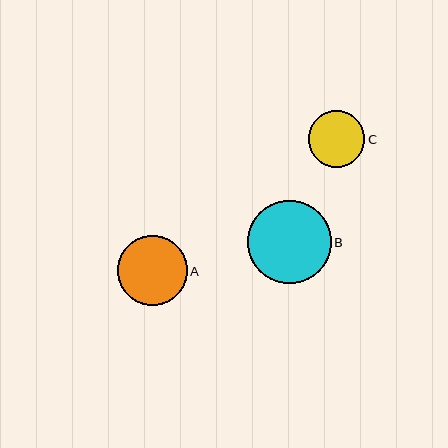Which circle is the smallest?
Circle C is the smallest with a size of approximately 57 pixels.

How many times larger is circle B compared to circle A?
Circle B is approximately 1.2 times the size of circle A.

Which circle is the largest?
Circle B is the largest with a size of approximately 84 pixels.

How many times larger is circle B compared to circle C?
Circle B is approximately 1.5 times the size of circle C.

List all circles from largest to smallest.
From largest to smallest: B, A, C.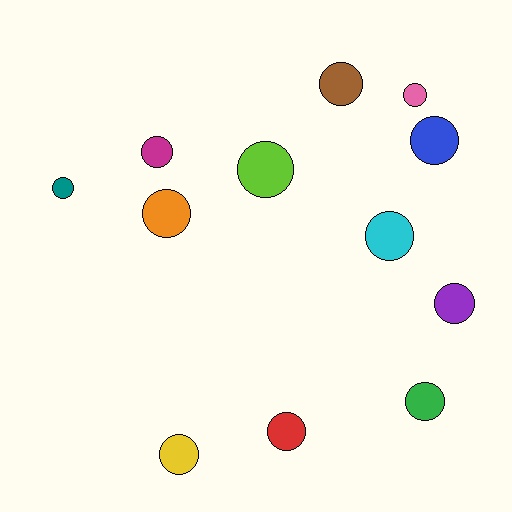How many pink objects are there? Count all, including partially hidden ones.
There is 1 pink object.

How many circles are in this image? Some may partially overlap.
There are 12 circles.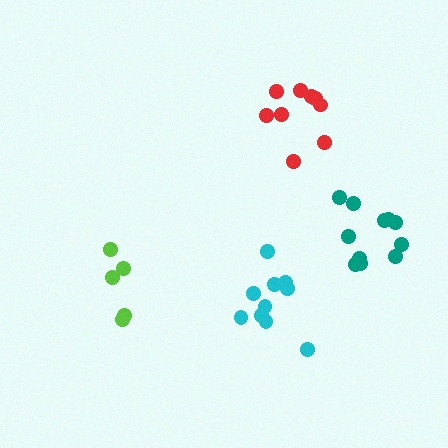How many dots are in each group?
Group 1: 11 dots, Group 2: 10 dots, Group 3: 9 dots, Group 4: 5 dots (35 total).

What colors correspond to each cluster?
The clusters are colored: teal, cyan, red, lime.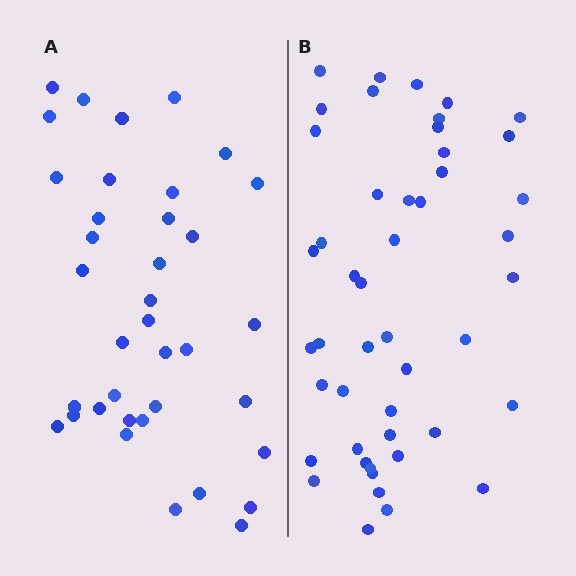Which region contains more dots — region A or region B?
Region B (the right region) has more dots.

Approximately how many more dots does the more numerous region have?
Region B has roughly 10 or so more dots than region A.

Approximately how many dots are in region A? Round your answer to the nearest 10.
About 40 dots. (The exact count is 37, which rounds to 40.)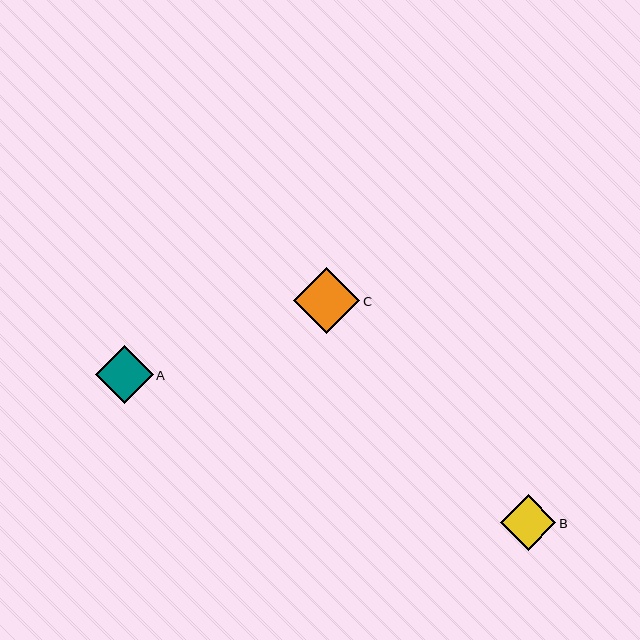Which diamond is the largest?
Diamond C is the largest with a size of approximately 66 pixels.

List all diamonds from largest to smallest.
From largest to smallest: C, A, B.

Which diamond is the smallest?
Diamond B is the smallest with a size of approximately 55 pixels.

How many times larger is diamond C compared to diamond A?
Diamond C is approximately 1.1 times the size of diamond A.